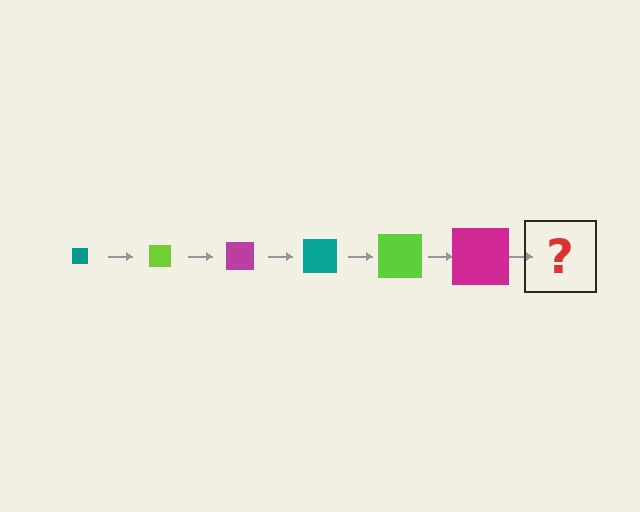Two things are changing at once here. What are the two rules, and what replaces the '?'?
The two rules are that the square grows larger each step and the color cycles through teal, lime, and magenta. The '?' should be a teal square, larger than the previous one.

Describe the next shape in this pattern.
It should be a teal square, larger than the previous one.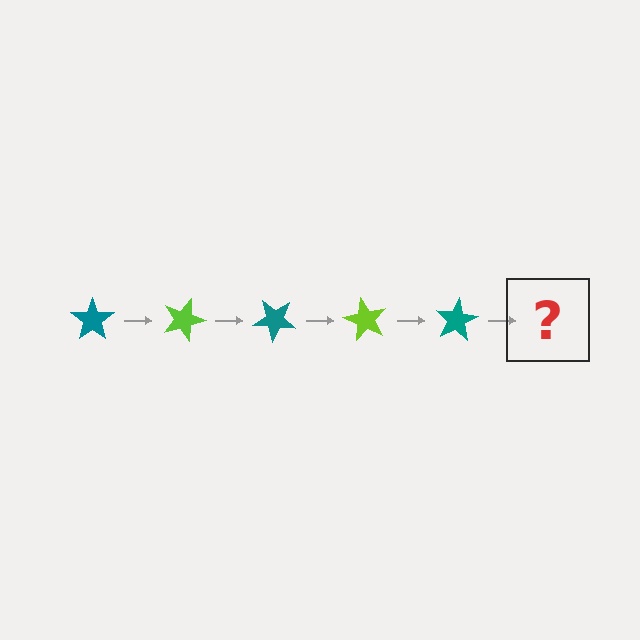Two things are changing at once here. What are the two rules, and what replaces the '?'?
The two rules are that it rotates 20 degrees each step and the color cycles through teal and lime. The '?' should be a lime star, rotated 100 degrees from the start.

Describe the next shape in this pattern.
It should be a lime star, rotated 100 degrees from the start.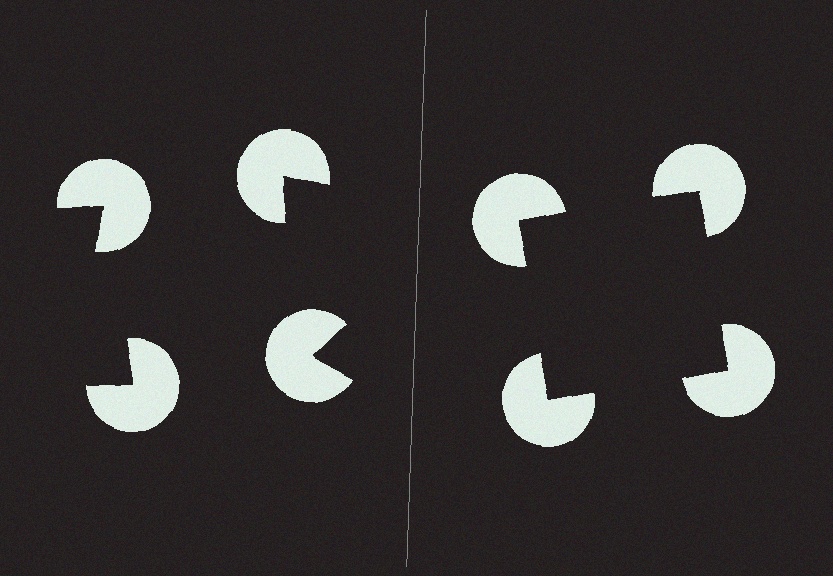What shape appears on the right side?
An illusory square.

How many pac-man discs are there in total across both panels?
8 — 4 on each side.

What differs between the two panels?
The pac-man discs are positioned identically on both sides; only the wedge orientations differ. On the right they align to a square; on the left they are misaligned.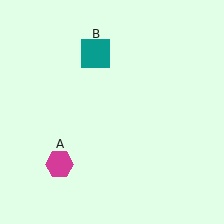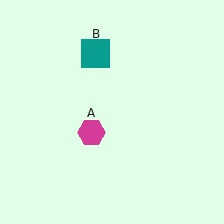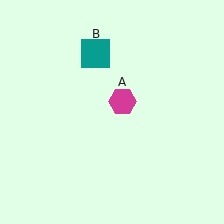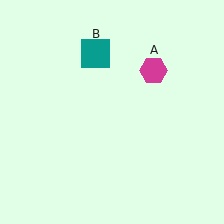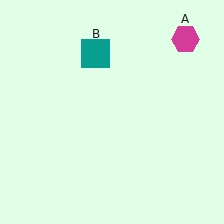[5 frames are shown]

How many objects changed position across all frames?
1 object changed position: magenta hexagon (object A).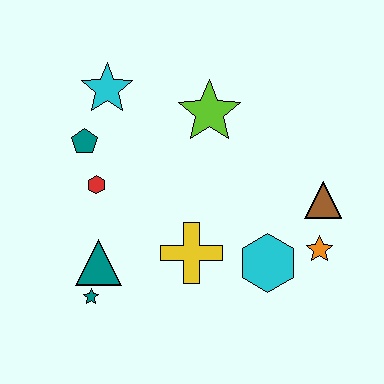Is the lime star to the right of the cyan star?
Yes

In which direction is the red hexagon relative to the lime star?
The red hexagon is to the left of the lime star.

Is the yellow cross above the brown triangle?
No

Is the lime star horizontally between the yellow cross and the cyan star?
No